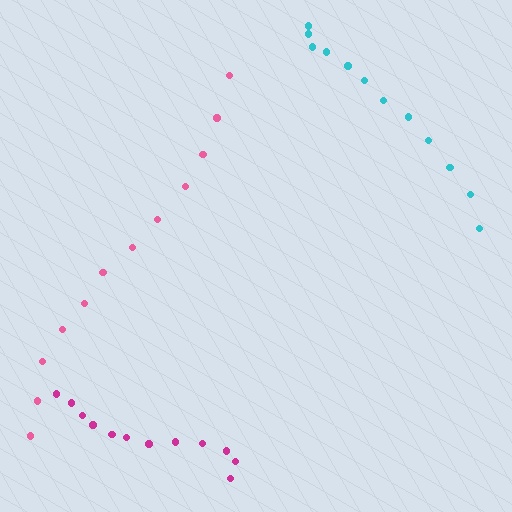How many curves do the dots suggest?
There are 3 distinct paths.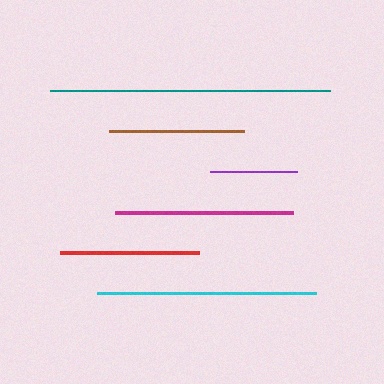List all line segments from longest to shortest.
From longest to shortest: teal, cyan, magenta, red, brown, purple.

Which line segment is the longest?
The teal line is the longest at approximately 280 pixels.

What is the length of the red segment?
The red segment is approximately 138 pixels long.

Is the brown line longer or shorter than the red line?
The red line is longer than the brown line.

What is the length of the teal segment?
The teal segment is approximately 280 pixels long.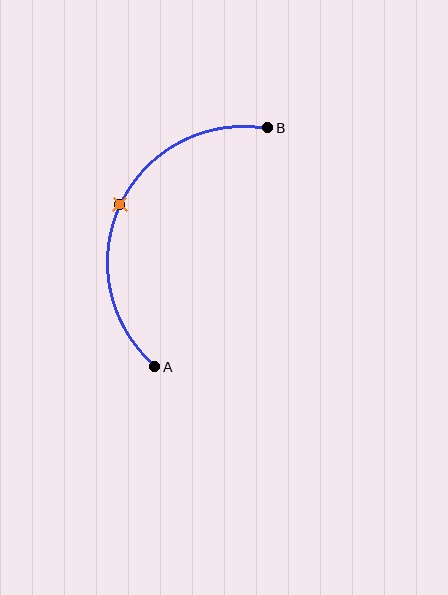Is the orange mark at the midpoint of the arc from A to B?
Yes. The orange mark lies on the arc at equal arc-length from both A and B — it is the arc midpoint.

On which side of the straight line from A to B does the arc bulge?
The arc bulges to the left of the straight line connecting A and B.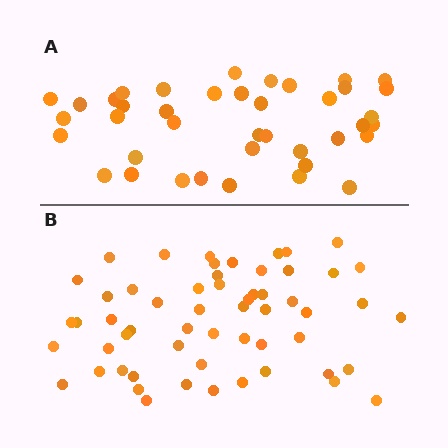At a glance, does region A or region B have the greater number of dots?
Region B (the bottom region) has more dots.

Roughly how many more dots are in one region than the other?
Region B has approximately 15 more dots than region A.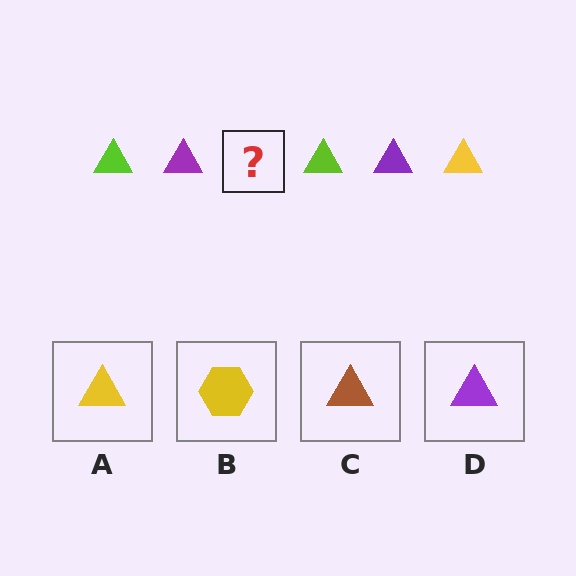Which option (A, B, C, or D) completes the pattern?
A.